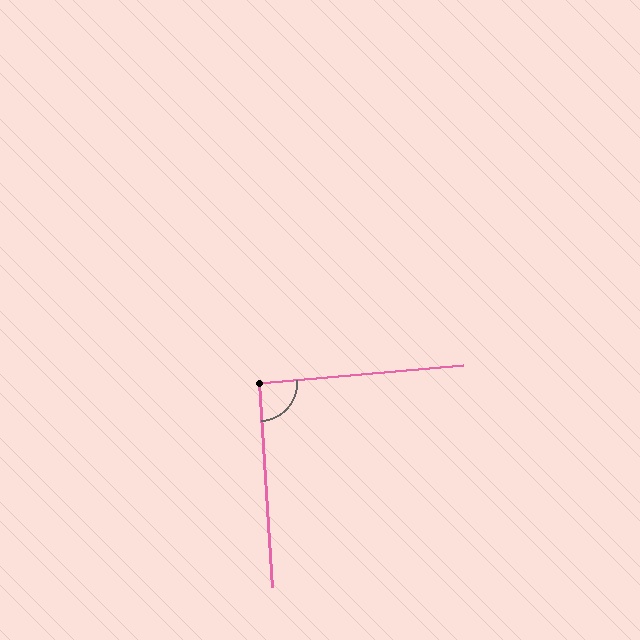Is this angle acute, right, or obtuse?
It is approximately a right angle.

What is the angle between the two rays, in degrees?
Approximately 92 degrees.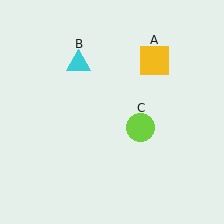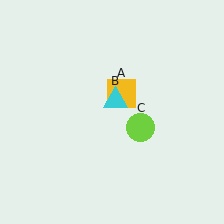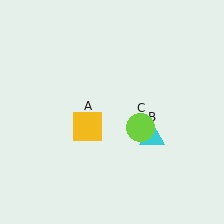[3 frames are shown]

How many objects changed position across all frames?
2 objects changed position: yellow square (object A), cyan triangle (object B).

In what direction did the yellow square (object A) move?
The yellow square (object A) moved down and to the left.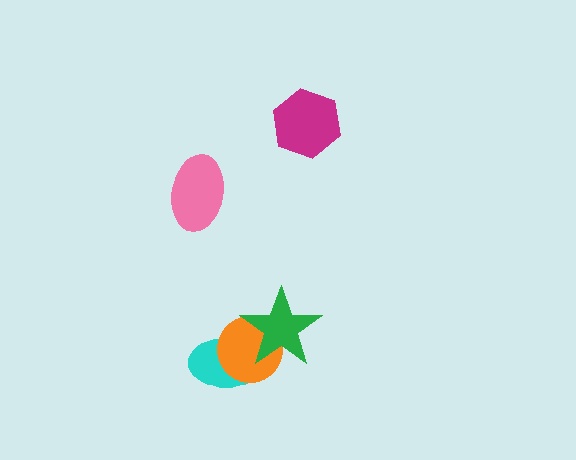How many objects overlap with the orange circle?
2 objects overlap with the orange circle.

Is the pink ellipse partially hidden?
No, no other shape covers it.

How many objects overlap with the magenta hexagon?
0 objects overlap with the magenta hexagon.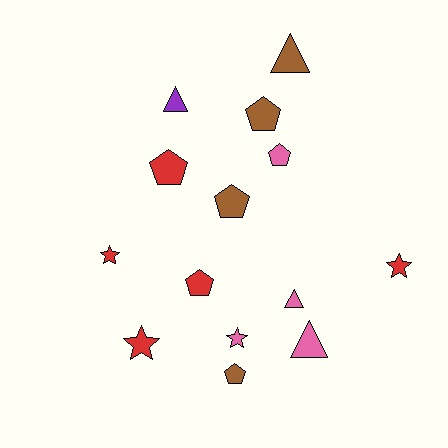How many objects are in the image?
There are 14 objects.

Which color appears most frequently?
Red, with 5 objects.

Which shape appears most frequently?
Pentagon, with 6 objects.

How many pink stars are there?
There is 1 pink star.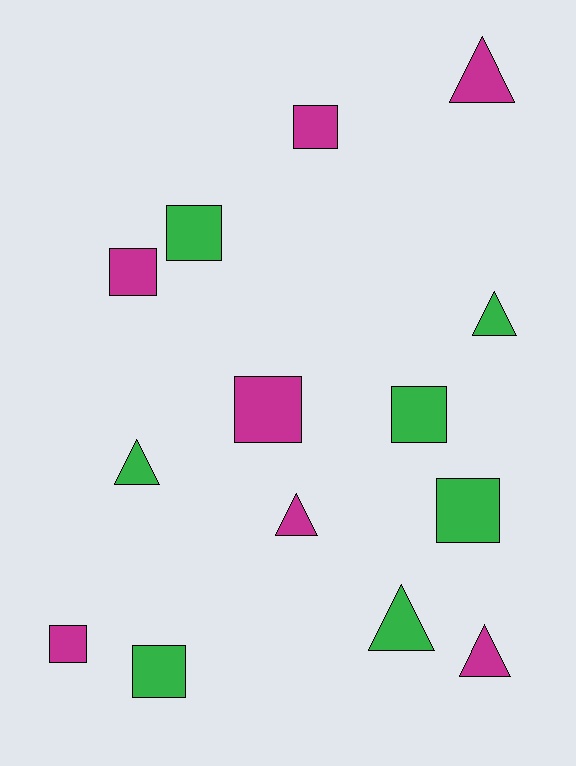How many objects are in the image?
There are 14 objects.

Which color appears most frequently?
Magenta, with 7 objects.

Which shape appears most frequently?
Square, with 8 objects.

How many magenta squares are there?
There are 4 magenta squares.